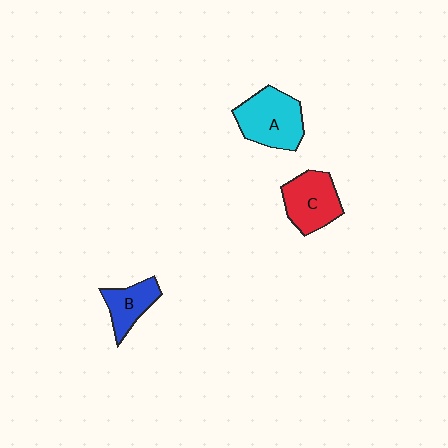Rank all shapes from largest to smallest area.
From largest to smallest: A (cyan), C (red), B (blue).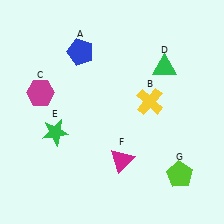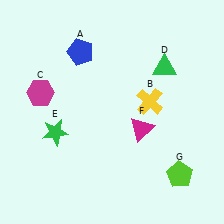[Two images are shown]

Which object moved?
The magenta triangle (F) moved up.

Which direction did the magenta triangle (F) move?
The magenta triangle (F) moved up.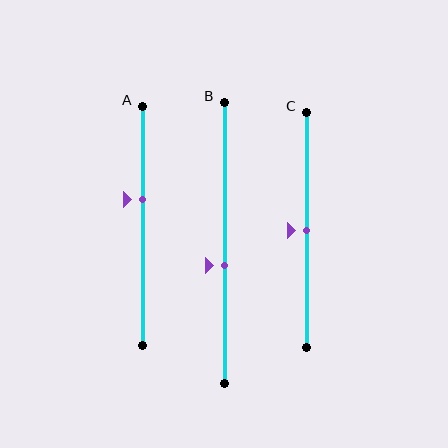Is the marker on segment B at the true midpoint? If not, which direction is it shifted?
No, the marker on segment B is shifted downward by about 8% of the segment length.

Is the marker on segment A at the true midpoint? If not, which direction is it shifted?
No, the marker on segment A is shifted upward by about 11% of the segment length.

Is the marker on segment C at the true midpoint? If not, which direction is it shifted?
Yes, the marker on segment C is at the true midpoint.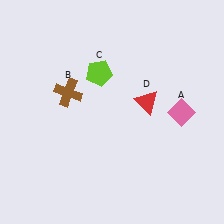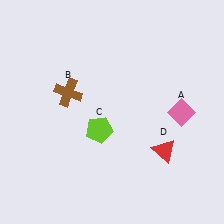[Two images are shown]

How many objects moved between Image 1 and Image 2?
2 objects moved between the two images.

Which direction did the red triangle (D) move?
The red triangle (D) moved down.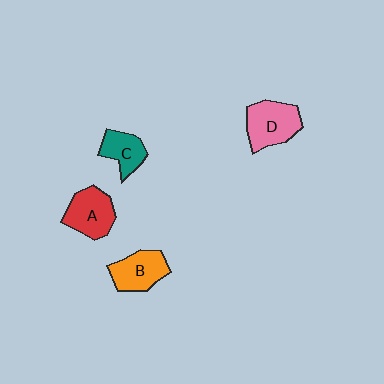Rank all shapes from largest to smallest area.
From largest to smallest: D (pink), A (red), B (orange), C (teal).